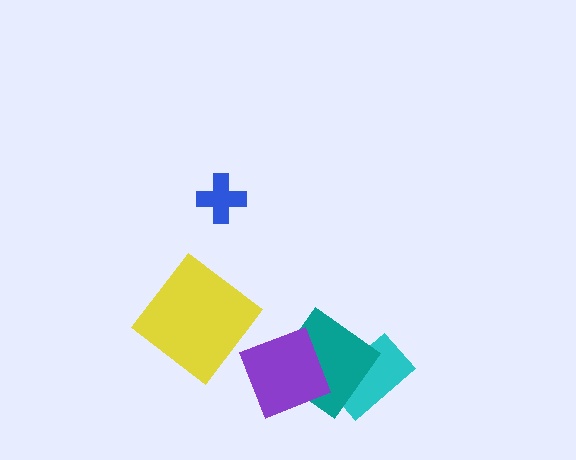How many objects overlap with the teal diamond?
2 objects overlap with the teal diamond.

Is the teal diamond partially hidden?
Yes, it is partially covered by another shape.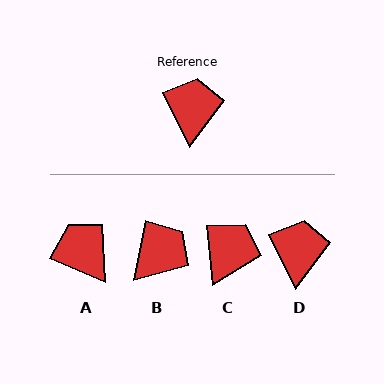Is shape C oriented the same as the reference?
No, it is off by about 22 degrees.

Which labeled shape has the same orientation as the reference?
D.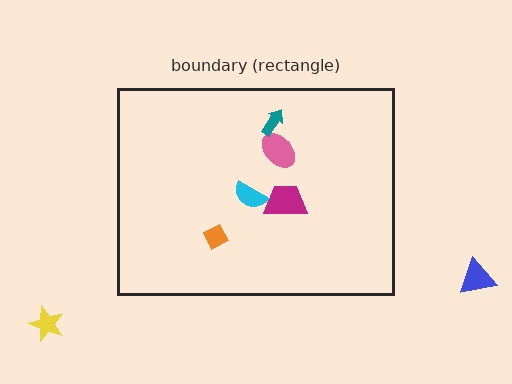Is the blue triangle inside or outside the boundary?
Outside.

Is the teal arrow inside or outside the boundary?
Inside.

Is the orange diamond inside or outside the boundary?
Inside.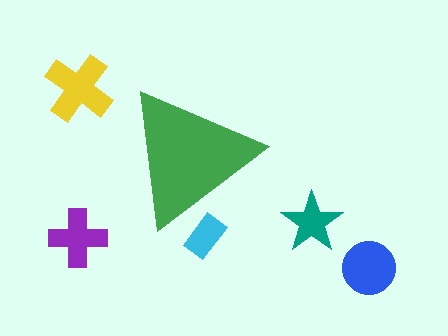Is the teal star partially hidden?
No, the teal star is fully visible.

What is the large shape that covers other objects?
A green triangle.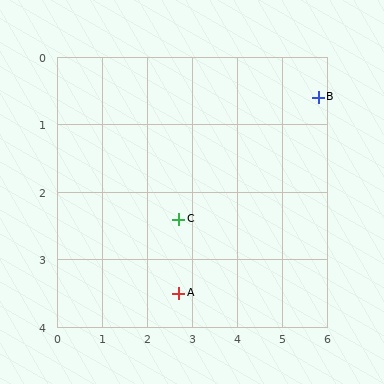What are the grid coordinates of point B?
Point B is at approximately (5.8, 0.6).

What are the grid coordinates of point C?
Point C is at approximately (2.7, 2.4).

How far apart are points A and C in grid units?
Points A and C are about 1.1 grid units apart.